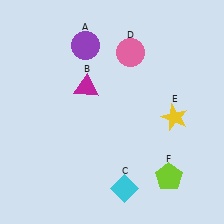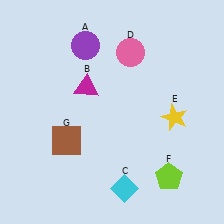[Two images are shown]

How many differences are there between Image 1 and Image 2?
There is 1 difference between the two images.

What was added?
A brown square (G) was added in Image 2.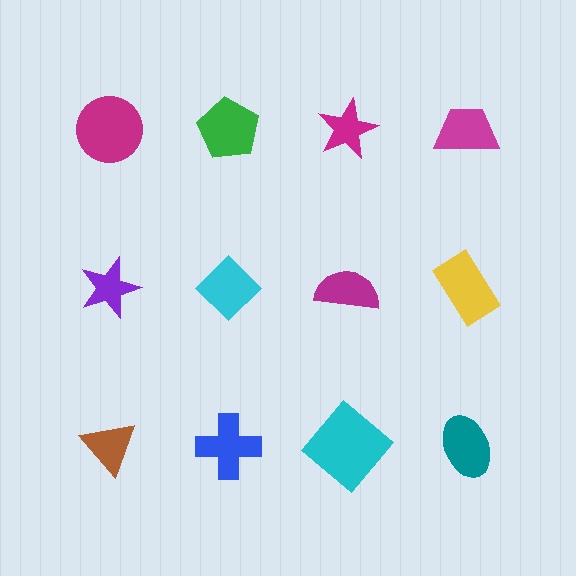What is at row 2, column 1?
A purple star.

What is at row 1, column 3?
A magenta star.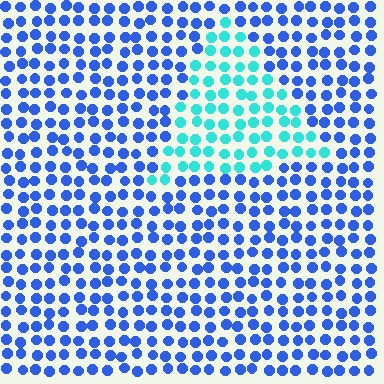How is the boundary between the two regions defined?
The boundary is defined purely by a slight shift in hue (about 48 degrees). Spacing, size, and orientation are identical on both sides.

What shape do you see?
I see a triangle.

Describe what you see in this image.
The image is filled with small blue elements in a uniform arrangement. A triangle-shaped region is visible where the elements are tinted to a slightly different hue, forming a subtle color boundary.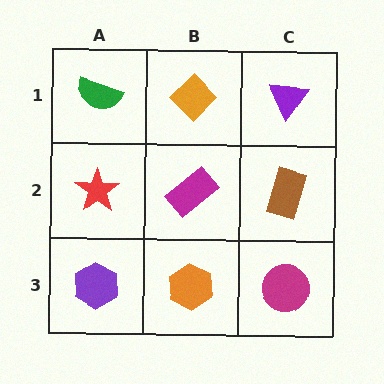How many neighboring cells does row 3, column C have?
2.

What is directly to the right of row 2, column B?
A brown rectangle.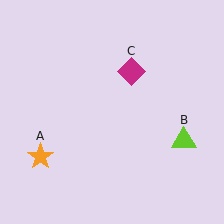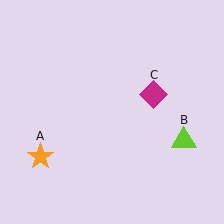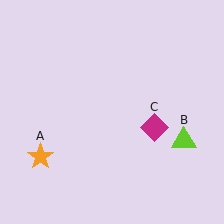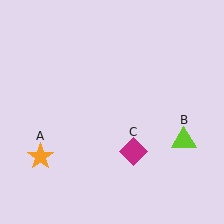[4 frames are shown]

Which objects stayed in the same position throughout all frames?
Orange star (object A) and lime triangle (object B) remained stationary.